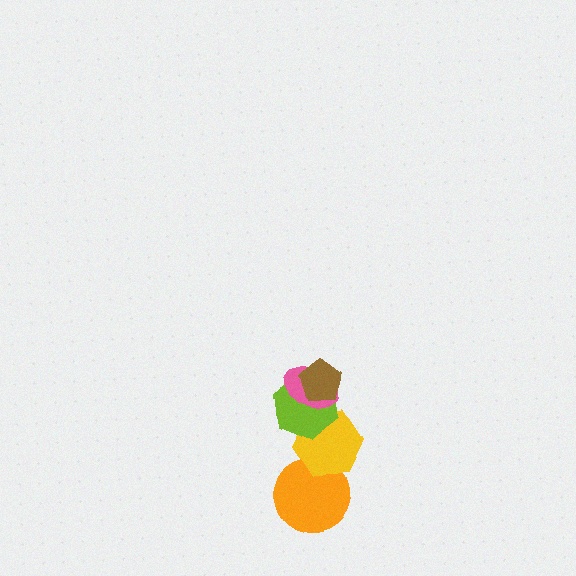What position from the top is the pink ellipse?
The pink ellipse is 2nd from the top.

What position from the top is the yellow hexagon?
The yellow hexagon is 4th from the top.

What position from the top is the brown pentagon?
The brown pentagon is 1st from the top.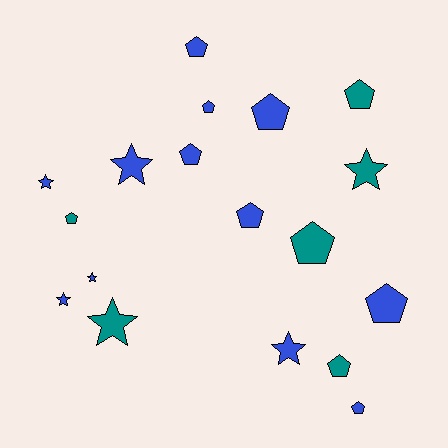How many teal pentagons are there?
There are 4 teal pentagons.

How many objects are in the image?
There are 18 objects.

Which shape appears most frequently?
Pentagon, with 11 objects.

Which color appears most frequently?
Blue, with 12 objects.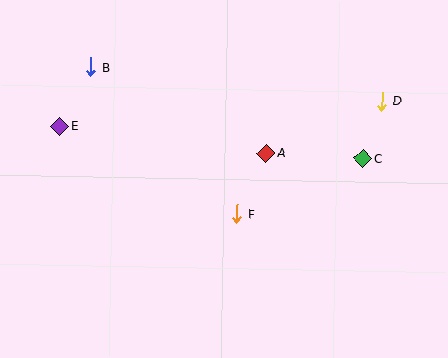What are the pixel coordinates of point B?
Point B is at (91, 67).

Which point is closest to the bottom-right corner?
Point C is closest to the bottom-right corner.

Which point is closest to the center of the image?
Point F at (237, 214) is closest to the center.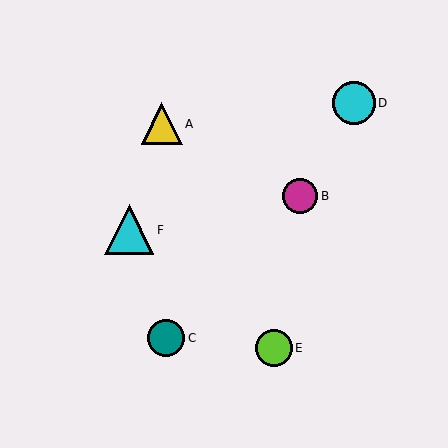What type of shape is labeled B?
Shape B is a magenta circle.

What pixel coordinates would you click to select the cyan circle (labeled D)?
Click at (354, 103) to select the cyan circle D.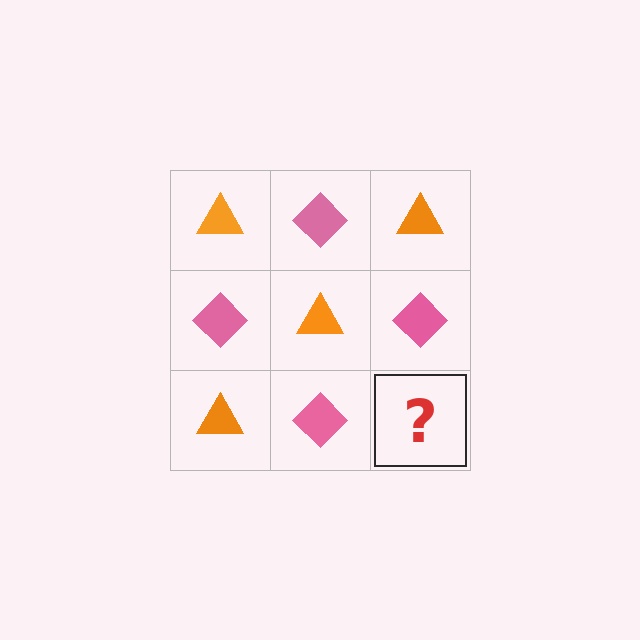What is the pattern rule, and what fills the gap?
The rule is that it alternates orange triangle and pink diamond in a checkerboard pattern. The gap should be filled with an orange triangle.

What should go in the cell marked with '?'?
The missing cell should contain an orange triangle.